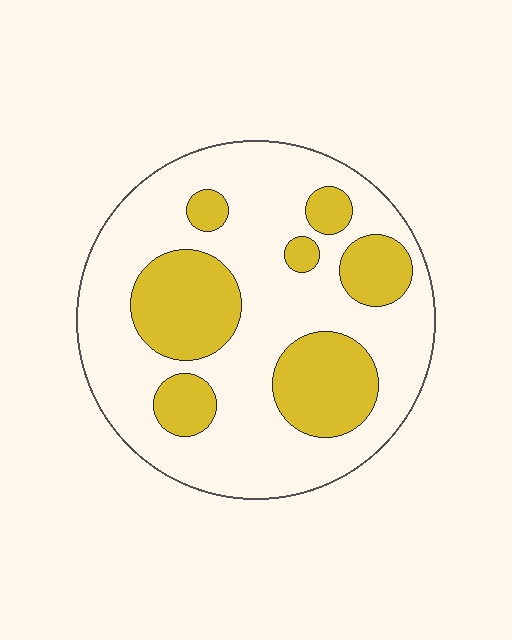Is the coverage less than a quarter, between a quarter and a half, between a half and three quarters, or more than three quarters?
Between a quarter and a half.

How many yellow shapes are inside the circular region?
7.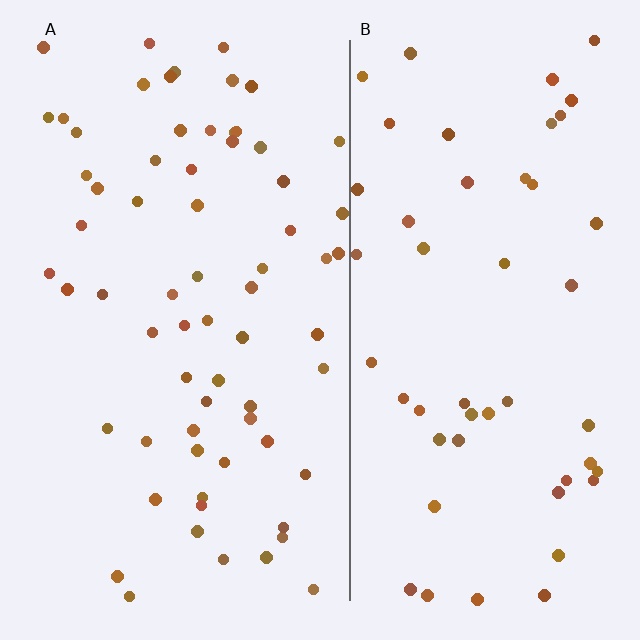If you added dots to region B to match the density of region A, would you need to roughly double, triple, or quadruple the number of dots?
Approximately double.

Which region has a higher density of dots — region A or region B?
A (the left).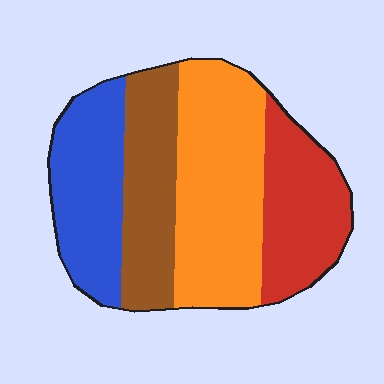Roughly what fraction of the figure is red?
Red takes up less than a quarter of the figure.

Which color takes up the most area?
Orange, at roughly 35%.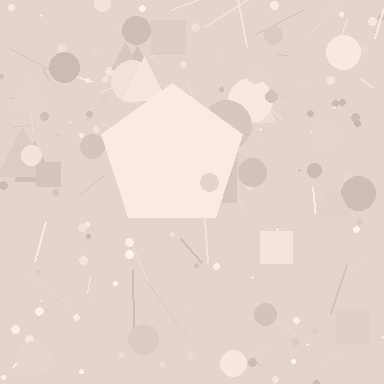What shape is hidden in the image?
A pentagon is hidden in the image.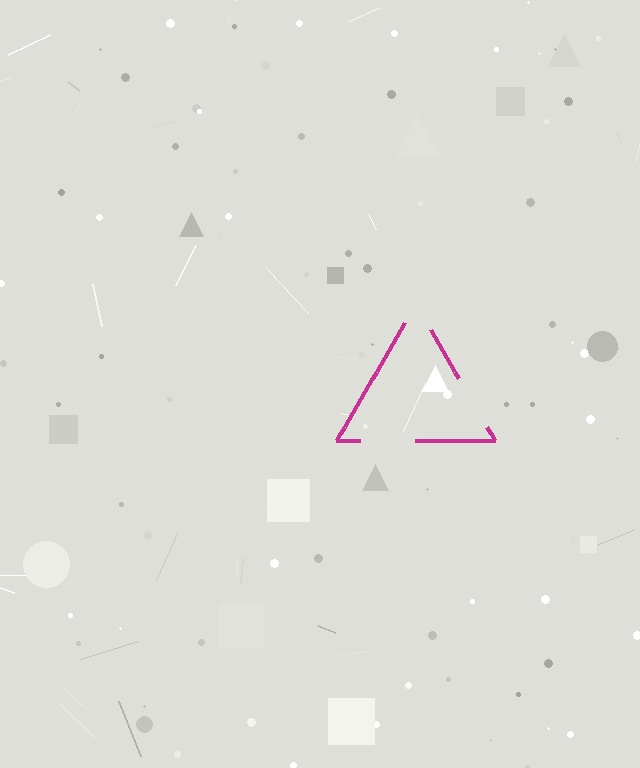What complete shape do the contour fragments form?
The contour fragments form a triangle.